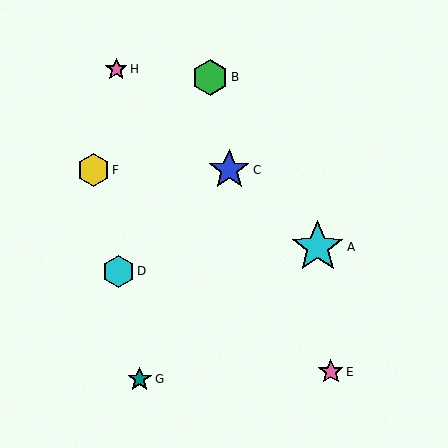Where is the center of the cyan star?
The center of the cyan star is at (318, 247).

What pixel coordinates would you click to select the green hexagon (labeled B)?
Click at (210, 77) to select the green hexagon B.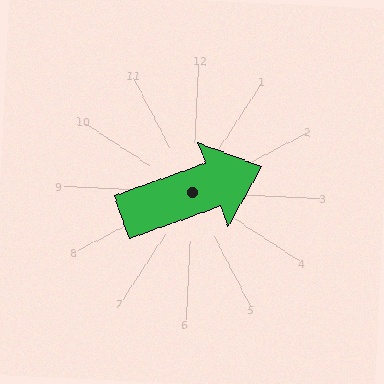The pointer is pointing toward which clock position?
Roughly 2 o'clock.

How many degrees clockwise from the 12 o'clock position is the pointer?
Approximately 68 degrees.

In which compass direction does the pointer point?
East.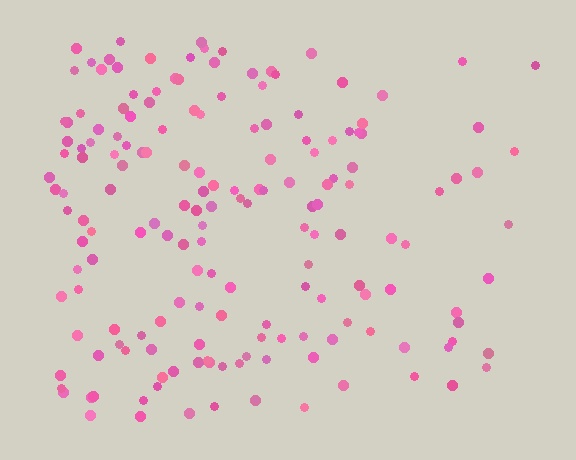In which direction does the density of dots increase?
From right to left, with the left side densest.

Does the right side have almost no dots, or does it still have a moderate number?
Still a moderate number, just noticeably fewer than the left.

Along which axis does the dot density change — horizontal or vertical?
Horizontal.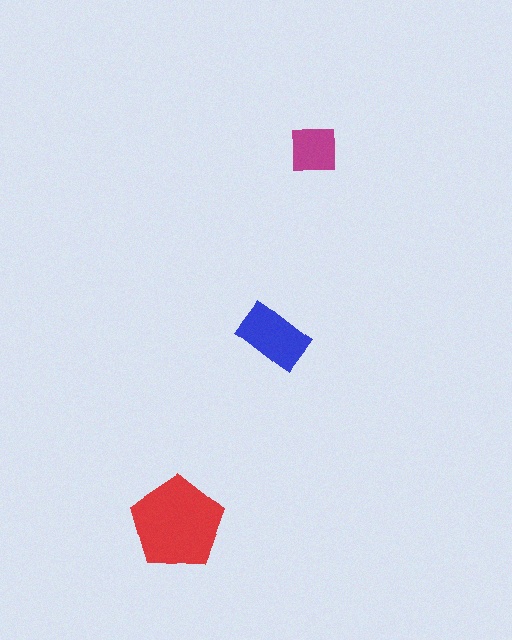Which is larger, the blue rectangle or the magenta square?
The blue rectangle.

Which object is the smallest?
The magenta square.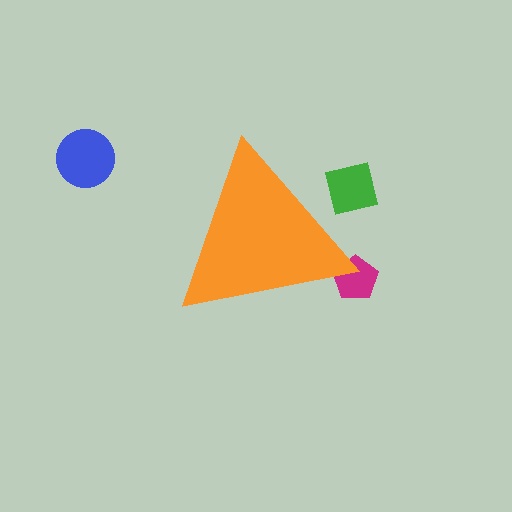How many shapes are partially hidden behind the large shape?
2 shapes are partially hidden.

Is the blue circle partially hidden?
No, the blue circle is fully visible.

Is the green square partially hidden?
Yes, the green square is partially hidden behind the orange triangle.